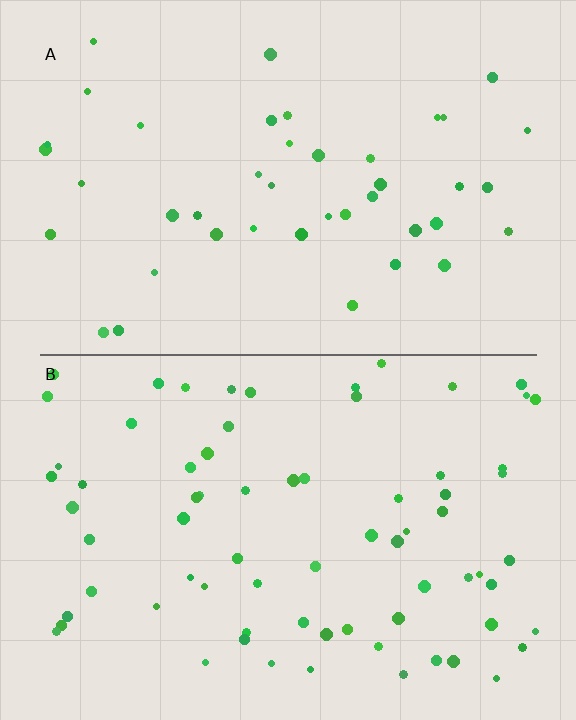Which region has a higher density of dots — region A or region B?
B (the bottom).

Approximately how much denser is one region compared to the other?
Approximately 1.7× — region B over region A.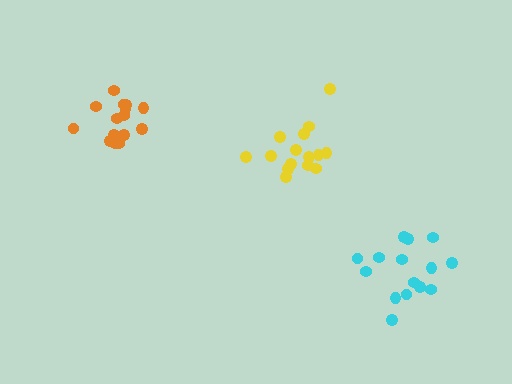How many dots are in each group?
Group 1: 15 dots, Group 2: 15 dots, Group 3: 15 dots (45 total).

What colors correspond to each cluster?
The clusters are colored: yellow, cyan, orange.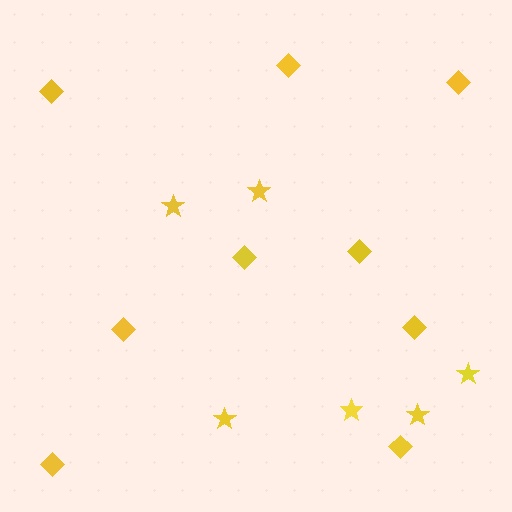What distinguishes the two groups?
There are 2 groups: one group of stars (6) and one group of diamonds (9).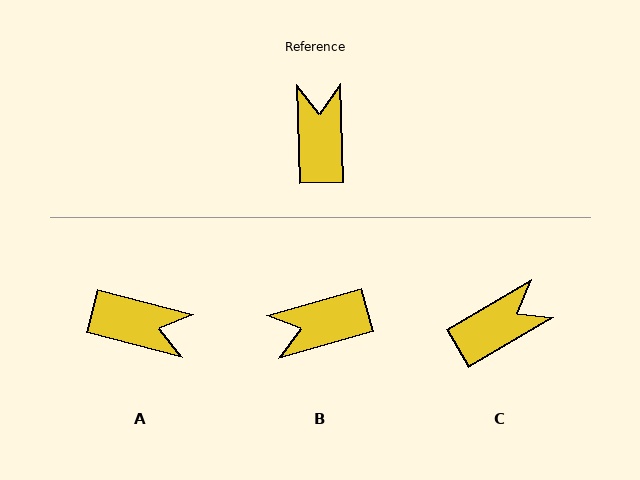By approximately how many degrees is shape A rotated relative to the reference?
Approximately 106 degrees clockwise.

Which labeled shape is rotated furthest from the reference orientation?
A, about 106 degrees away.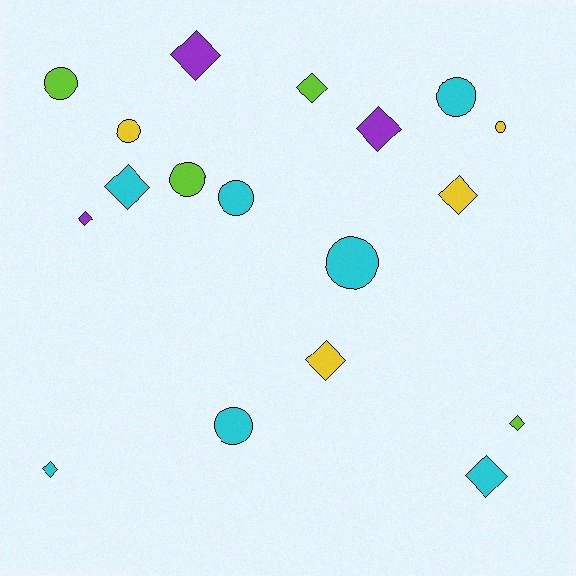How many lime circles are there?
There are 2 lime circles.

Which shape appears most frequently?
Diamond, with 10 objects.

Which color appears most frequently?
Cyan, with 7 objects.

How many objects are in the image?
There are 18 objects.